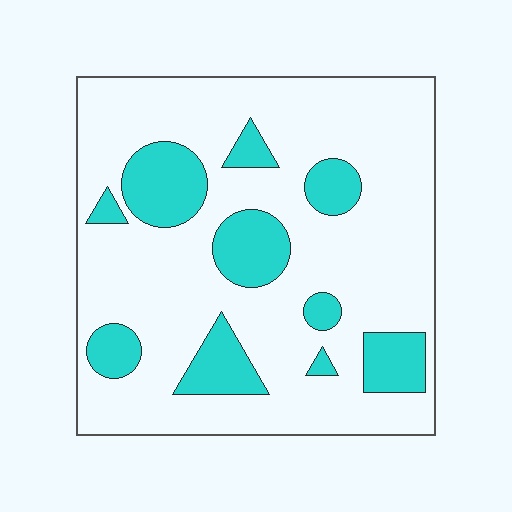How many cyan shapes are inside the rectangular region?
10.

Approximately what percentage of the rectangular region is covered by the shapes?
Approximately 20%.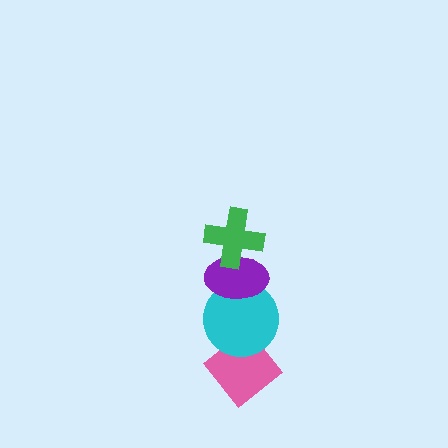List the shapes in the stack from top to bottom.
From top to bottom: the green cross, the purple ellipse, the cyan circle, the pink diamond.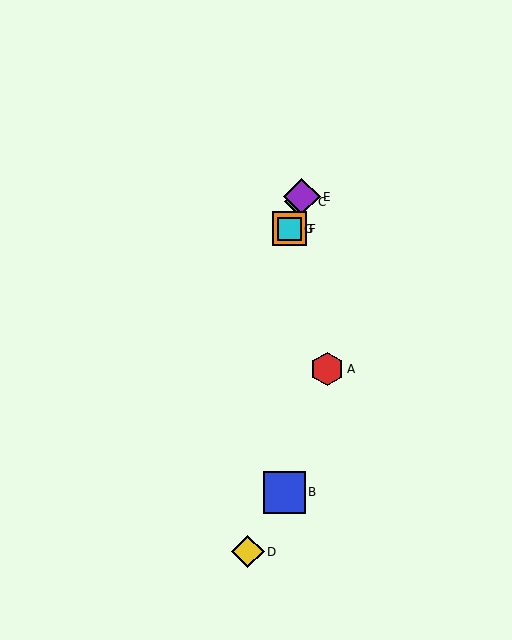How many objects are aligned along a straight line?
4 objects (C, E, F, G) are aligned along a straight line.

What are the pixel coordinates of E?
Object E is at (302, 197).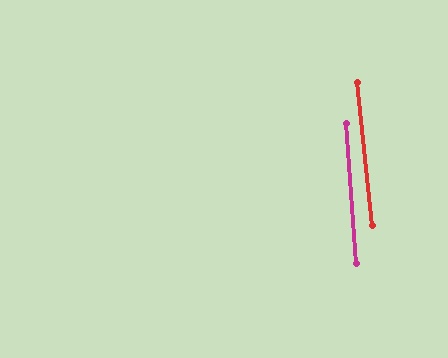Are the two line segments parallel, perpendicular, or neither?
Parallel — their directions differ by only 1.9°.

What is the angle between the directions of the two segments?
Approximately 2 degrees.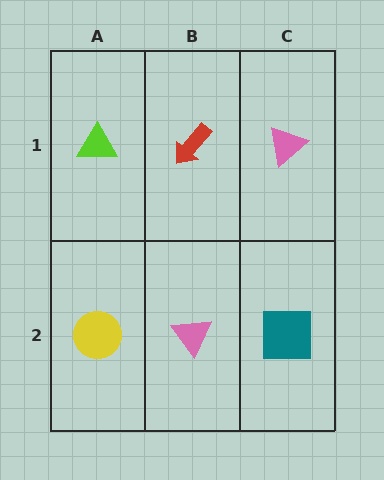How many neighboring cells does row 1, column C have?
2.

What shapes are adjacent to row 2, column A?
A lime triangle (row 1, column A), a pink triangle (row 2, column B).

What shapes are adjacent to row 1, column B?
A pink triangle (row 2, column B), a lime triangle (row 1, column A), a pink triangle (row 1, column C).